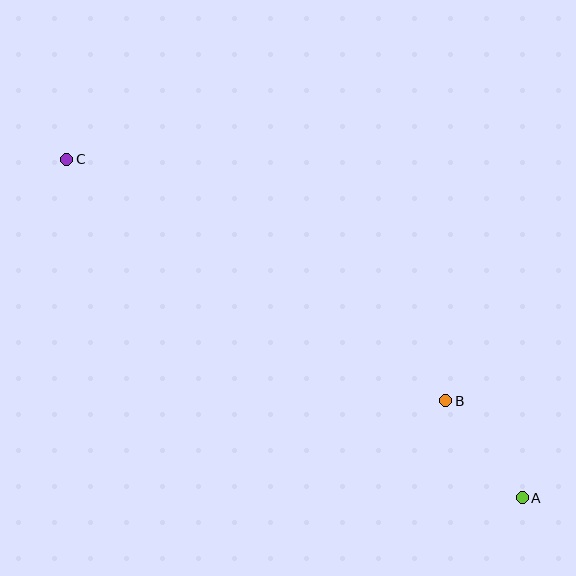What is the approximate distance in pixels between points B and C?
The distance between B and C is approximately 449 pixels.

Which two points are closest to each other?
Points A and B are closest to each other.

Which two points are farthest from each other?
Points A and C are farthest from each other.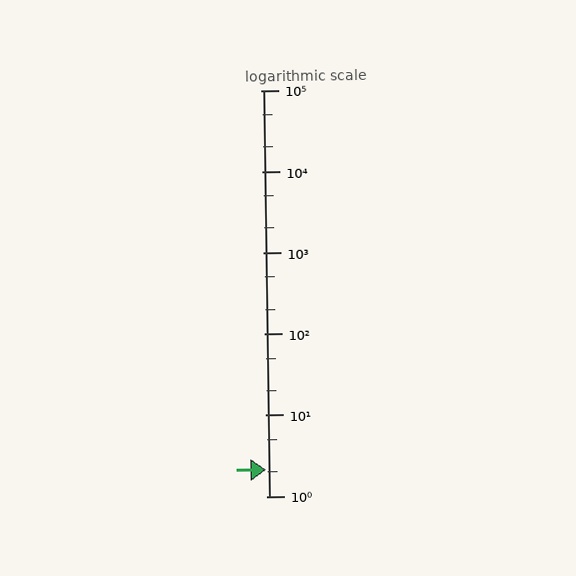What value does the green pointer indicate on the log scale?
The pointer indicates approximately 2.1.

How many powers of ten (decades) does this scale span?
The scale spans 5 decades, from 1 to 100000.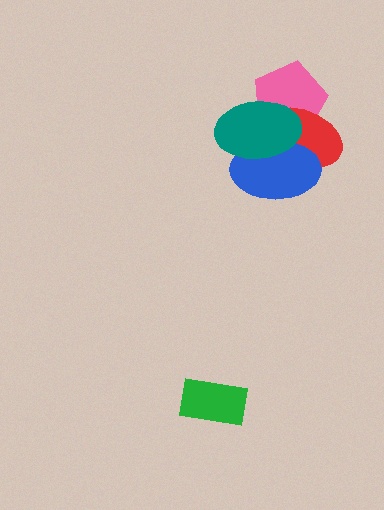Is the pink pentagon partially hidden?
Yes, it is partially covered by another shape.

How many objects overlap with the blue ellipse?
3 objects overlap with the blue ellipse.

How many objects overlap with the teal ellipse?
3 objects overlap with the teal ellipse.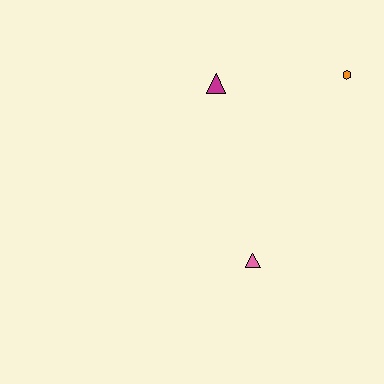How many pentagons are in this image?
There are no pentagons.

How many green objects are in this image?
There are no green objects.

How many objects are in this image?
There are 3 objects.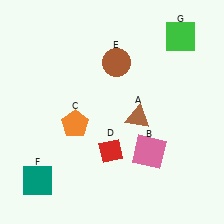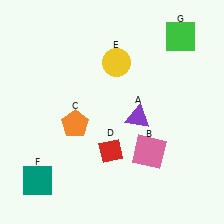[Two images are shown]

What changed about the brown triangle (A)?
In Image 1, A is brown. In Image 2, it changed to purple.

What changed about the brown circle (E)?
In Image 1, E is brown. In Image 2, it changed to yellow.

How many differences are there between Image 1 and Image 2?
There are 2 differences between the two images.